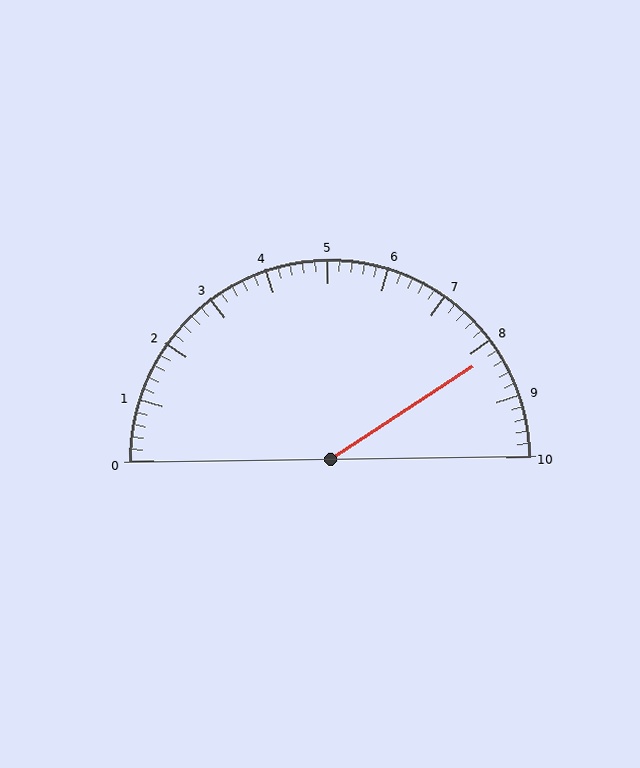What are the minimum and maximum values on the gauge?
The gauge ranges from 0 to 10.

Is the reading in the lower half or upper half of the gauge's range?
The reading is in the upper half of the range (0 to 10).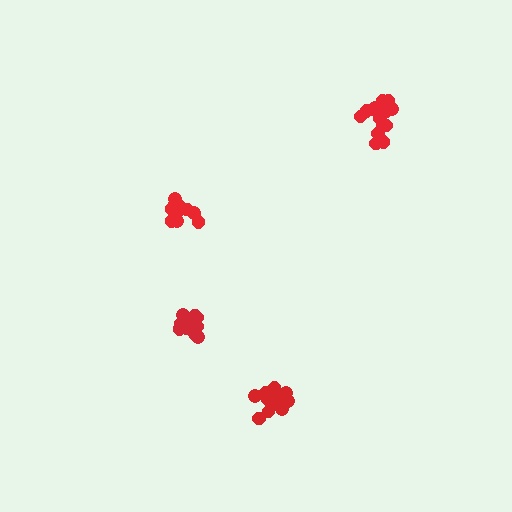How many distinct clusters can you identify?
There are 4 distinct clusters.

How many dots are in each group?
Group 1: 11 dots, Group 2: 15 dots, Group 3: 11 dots, Group 4: 15 dots (52 total).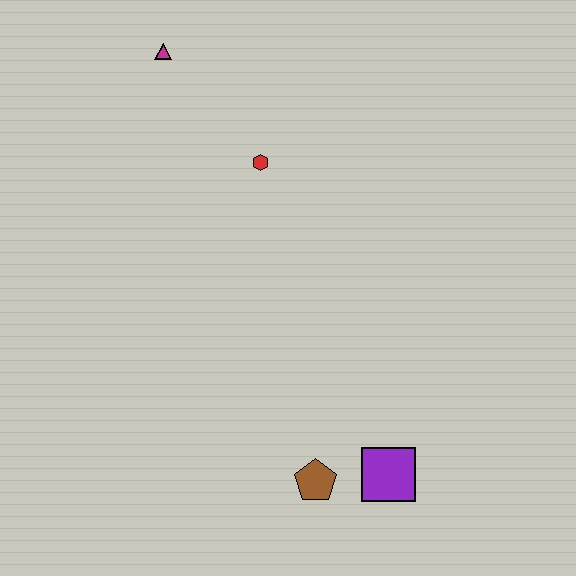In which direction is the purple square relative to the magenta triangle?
The purple square is below the magenta triangle.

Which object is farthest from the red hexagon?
The purple square is farthest from the red hexagon.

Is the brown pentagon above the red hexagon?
No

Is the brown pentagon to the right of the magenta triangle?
Yes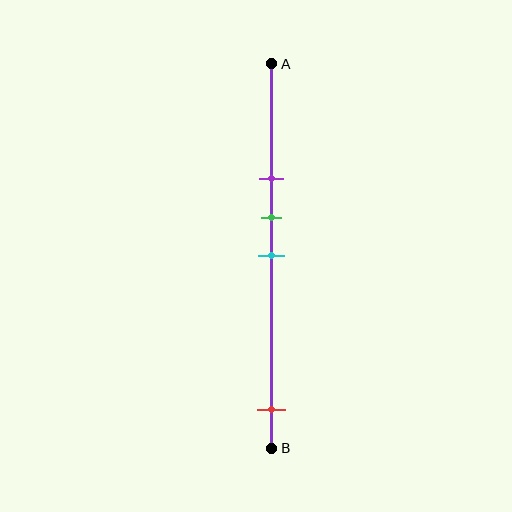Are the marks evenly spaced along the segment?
No, the marks are not evenly spaced.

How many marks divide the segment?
There are 4 marks dividing the segment.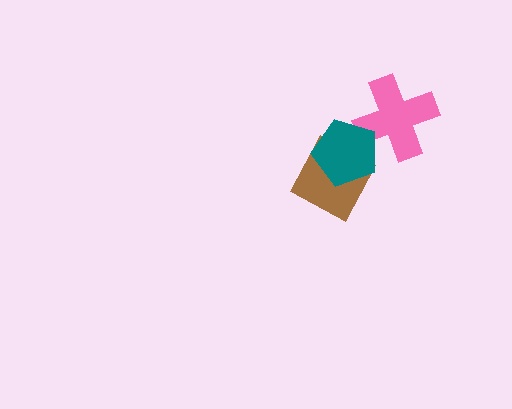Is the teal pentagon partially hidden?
No, no other shape covers it.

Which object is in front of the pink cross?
The teal pentagon is in front of the pink cross.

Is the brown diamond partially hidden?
Yes, it is partially covered by another shape.